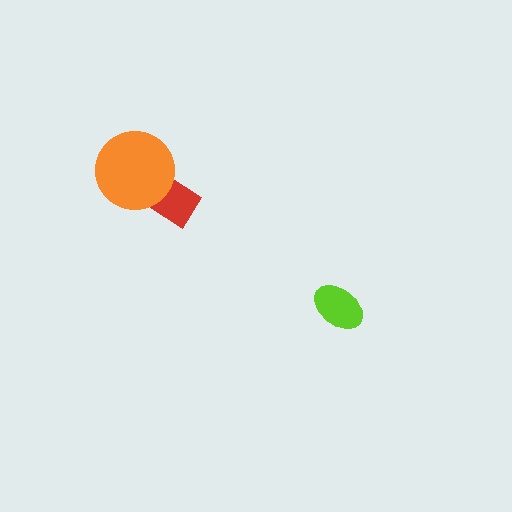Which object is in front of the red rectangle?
The orange circle is in front of the red rectangle.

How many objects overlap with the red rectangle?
1 object overlaps with the red rectangle.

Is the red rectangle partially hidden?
Yes, it is partially covered by another shape.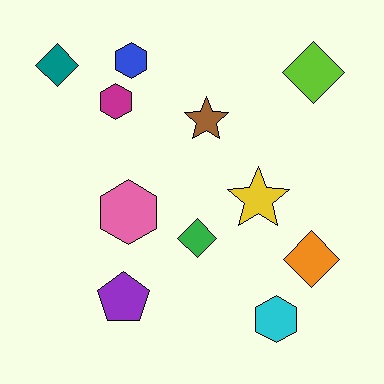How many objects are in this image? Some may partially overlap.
There are 11 objects.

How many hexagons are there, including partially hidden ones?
There are 4 hexagons.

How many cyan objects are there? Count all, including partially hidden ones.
There is 1 cyan object.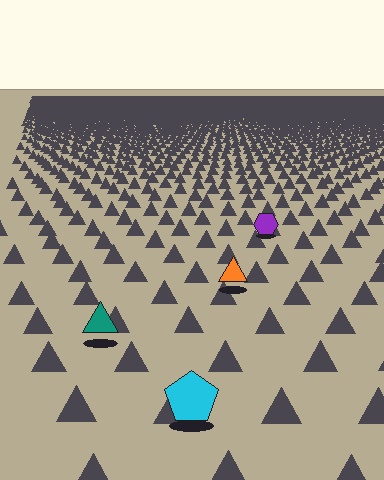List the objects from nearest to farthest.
From nearest to farthest: the cyan pentagon, the teal triangle, the orange triangle, the purple hexagon.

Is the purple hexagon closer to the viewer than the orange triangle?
No. The orange triangle is closer — you can tell from the texture gradient: the ground texture is coarser near it.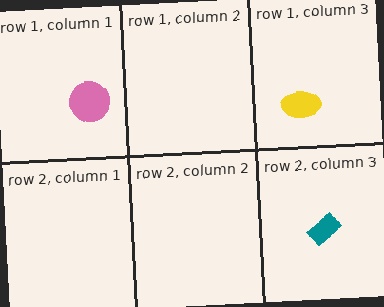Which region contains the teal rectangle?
The row 2, column 3 region.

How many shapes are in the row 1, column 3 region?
1.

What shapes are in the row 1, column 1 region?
The pink circle.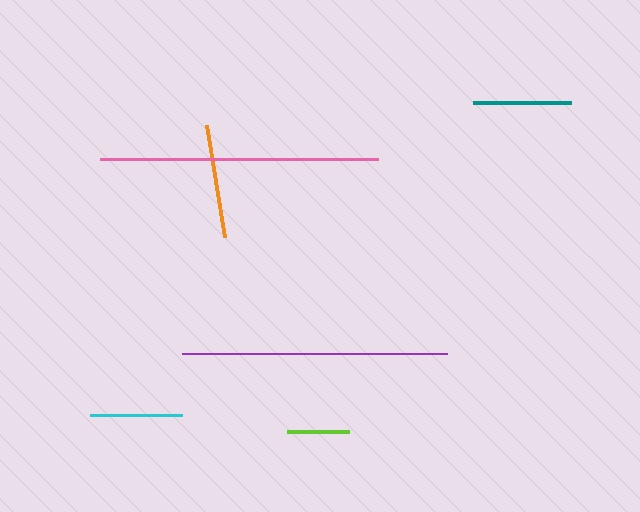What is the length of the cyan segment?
The cyan segment is approximately 92 pixels long.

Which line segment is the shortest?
The lime line is the shortest at approximately 63 pixels.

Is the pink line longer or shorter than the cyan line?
The pink line is longer than the cyan line.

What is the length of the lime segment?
The lime segment is approximately 63 pixels long.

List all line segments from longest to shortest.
From longest to shortest: pink, purple, orange, teal, cyan, lime.